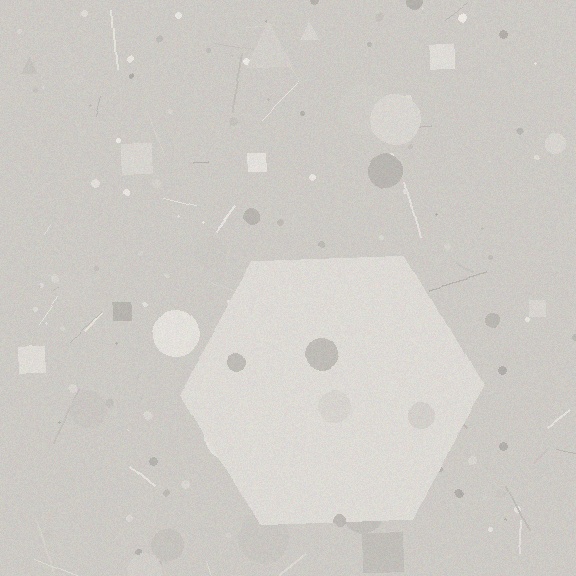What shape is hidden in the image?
A hexagon is hidden in the image.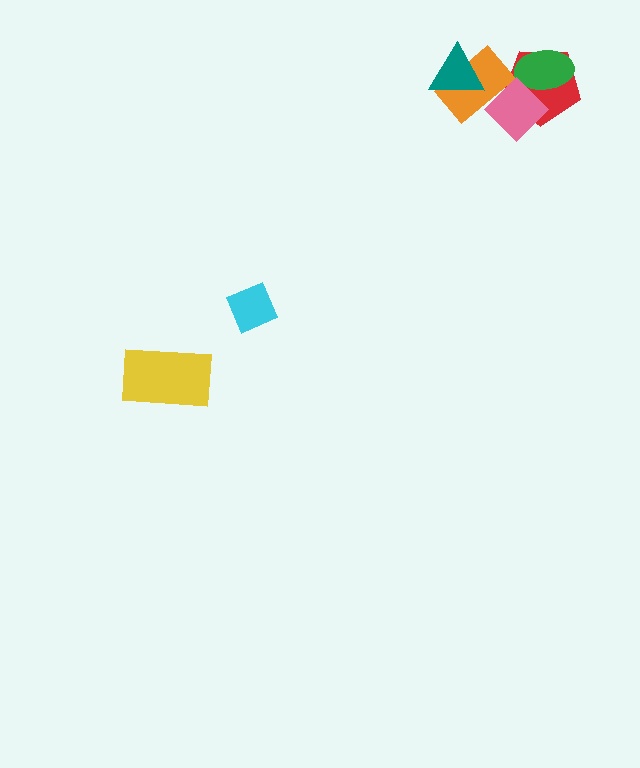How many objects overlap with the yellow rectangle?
0 objects overlap with the yellow rectangle.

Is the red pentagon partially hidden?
Yes, it is partially covered by another shape.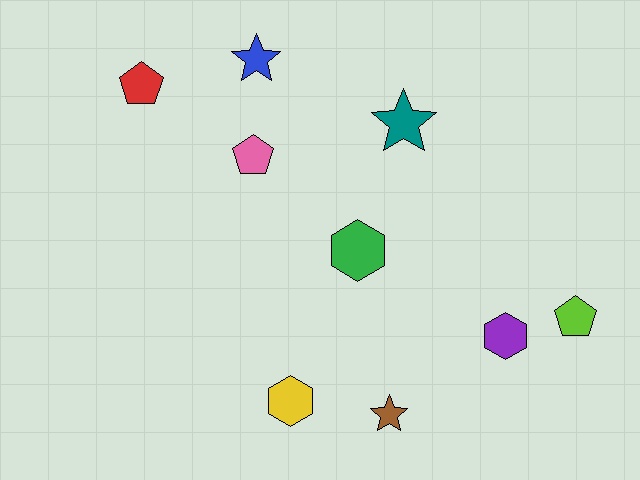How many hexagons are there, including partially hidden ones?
There are 3 hexagons.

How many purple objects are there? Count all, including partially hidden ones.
There is 1 purple object.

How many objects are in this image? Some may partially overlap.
There are 9 objects.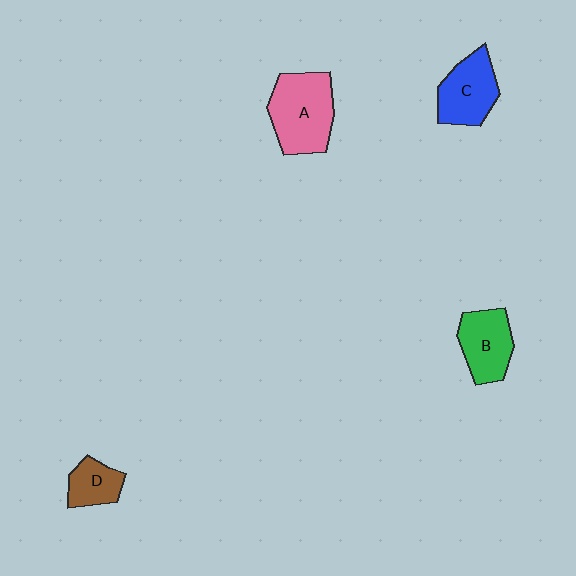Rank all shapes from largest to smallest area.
From largest to smallest: A (pink), C (blue), B (green), D (brown).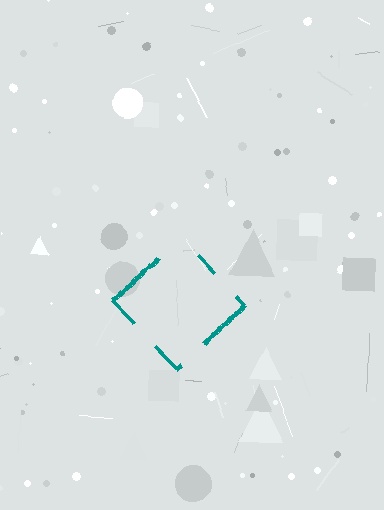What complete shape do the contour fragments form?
The contour fragments form a diamond.